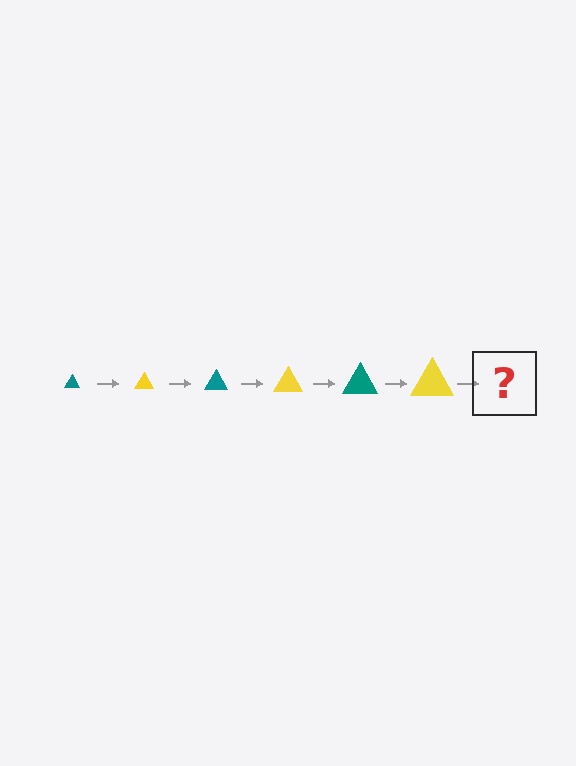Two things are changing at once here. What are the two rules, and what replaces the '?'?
The two rules are that the triangle grows larger each step and the color cycles through teal and yellow. The '?' should be a teal triangle, larger than the previous one.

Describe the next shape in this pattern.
It should be a teal triangle, larger than the previous one.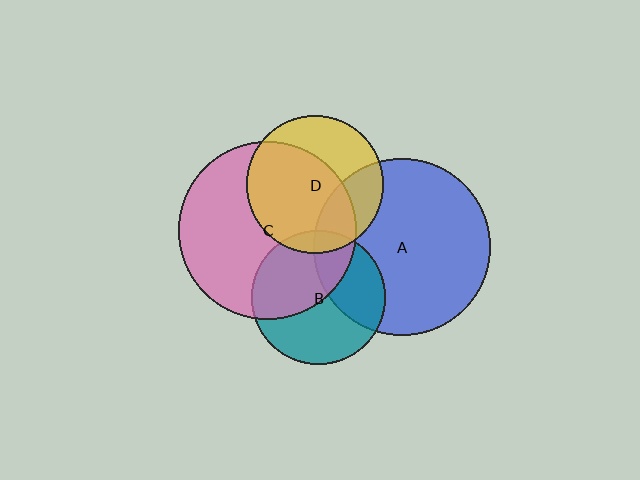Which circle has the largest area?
Circle C (pink).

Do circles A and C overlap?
Yes.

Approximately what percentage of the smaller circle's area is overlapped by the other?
Approximately 15%.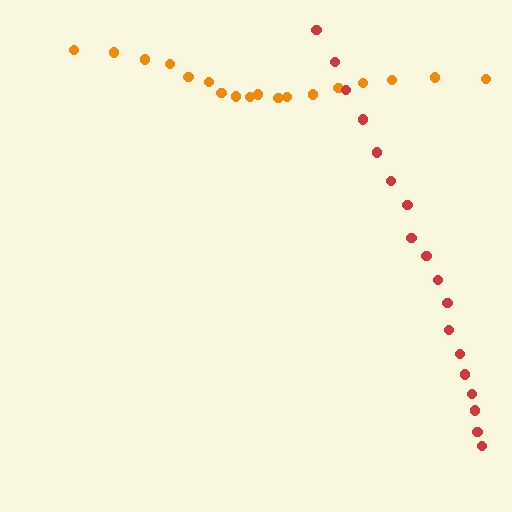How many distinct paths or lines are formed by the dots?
There are 2 distinct paths.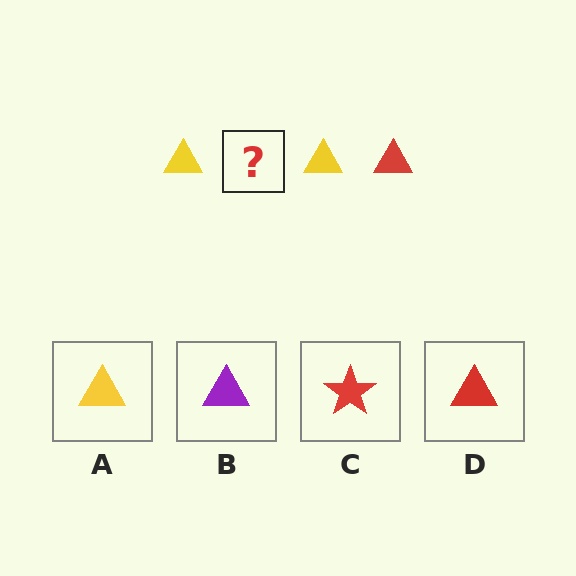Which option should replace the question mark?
Option D.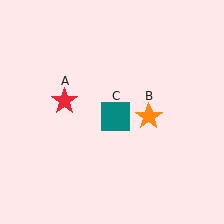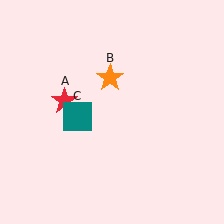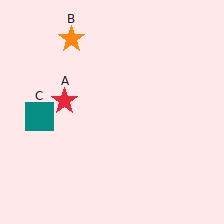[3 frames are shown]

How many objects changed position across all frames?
2 objects changed position: orange star (object B), teal square (object C).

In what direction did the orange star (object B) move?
The orange star (object B) moved up and to the left.